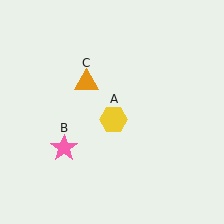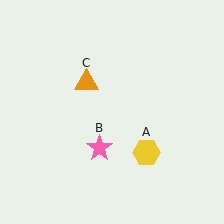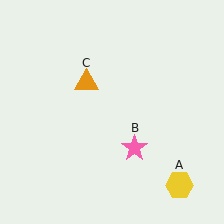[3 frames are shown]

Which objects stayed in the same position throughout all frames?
Orange triangle (object C) remained stationary.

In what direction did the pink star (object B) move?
The pink star (object B) moved right.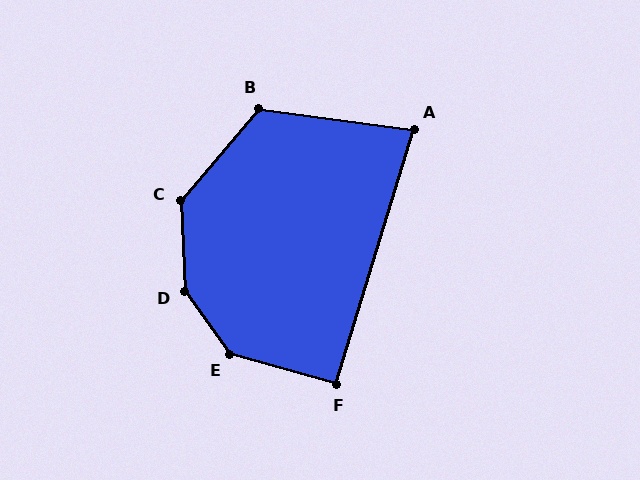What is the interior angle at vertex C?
Approximately 137 degrees (obtuse).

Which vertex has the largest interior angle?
D, at approximately 146 degrees.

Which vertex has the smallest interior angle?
A, at approximately 81 degrees.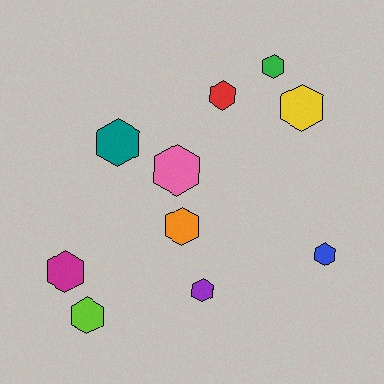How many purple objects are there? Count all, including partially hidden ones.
There is 1 purple object.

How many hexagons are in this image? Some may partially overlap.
There are 10 hexagons.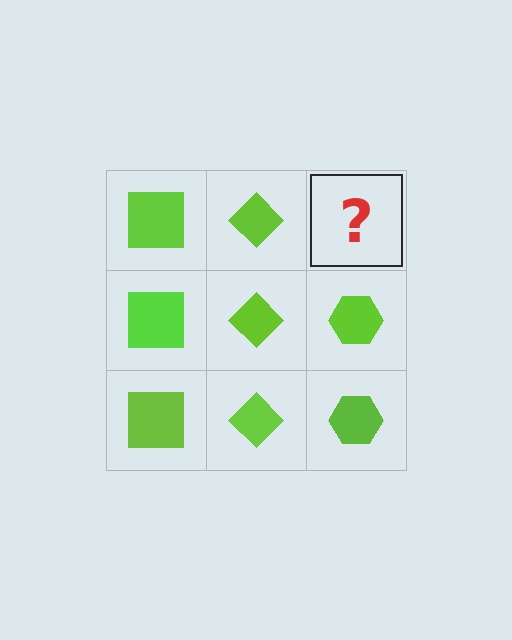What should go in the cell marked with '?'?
The missing cell should contain a lime hexagon.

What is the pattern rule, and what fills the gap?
The rule is that each column has a consistent shape. The gap should be filled with a lime hexagon.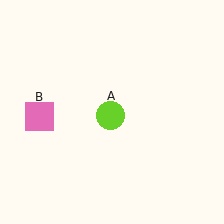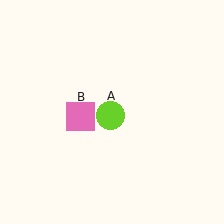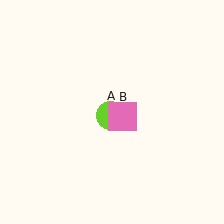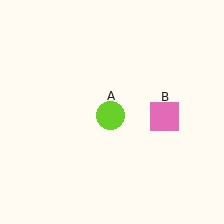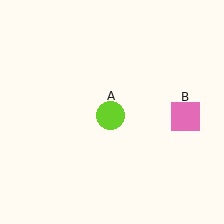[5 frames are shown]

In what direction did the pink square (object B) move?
The pink square (object B) moved right.